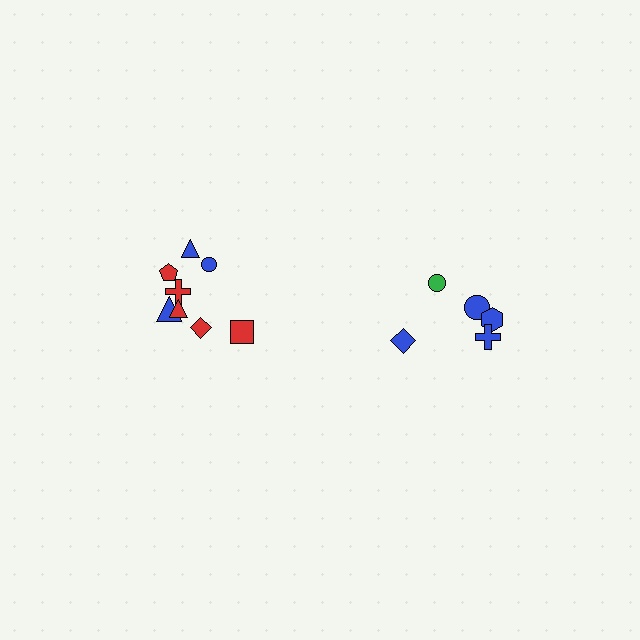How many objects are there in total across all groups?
There are 13 objects.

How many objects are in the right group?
There are 5 objects.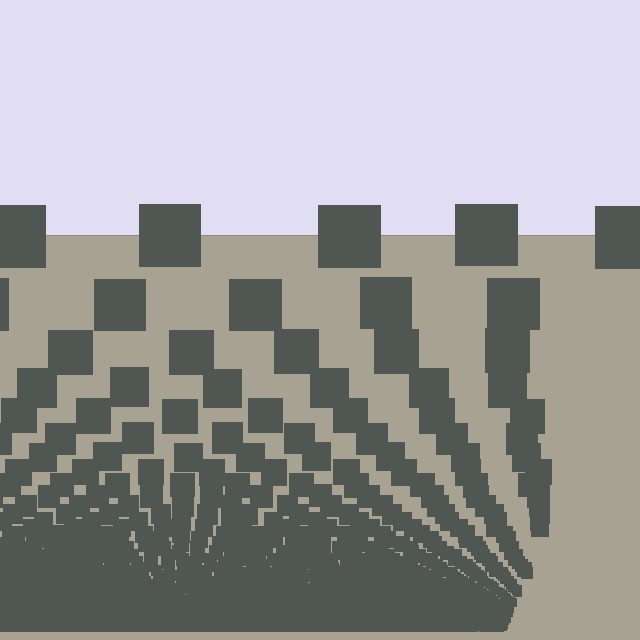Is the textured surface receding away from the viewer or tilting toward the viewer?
The surface appears to tilt toward the viewer. Texture elements get larger and sparser toward the top.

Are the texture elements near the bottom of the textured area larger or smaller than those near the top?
Smaller. The gradient is inverted — elements near the bottom are smaller and denser.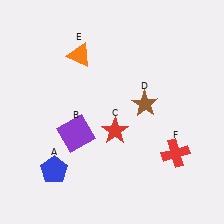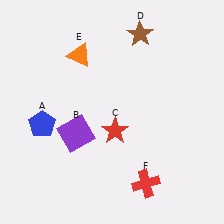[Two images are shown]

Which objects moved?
The objects that moved are: the blue pentagon (A), the brown star (D), the red cross (F).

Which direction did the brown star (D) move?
The brown star (D) moved up.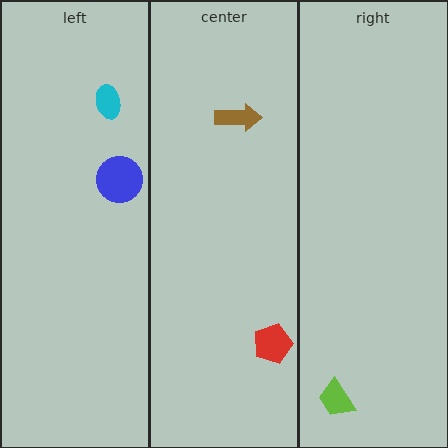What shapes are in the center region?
The red pentagon, the brown arrow.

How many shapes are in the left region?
2.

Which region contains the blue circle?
The left region.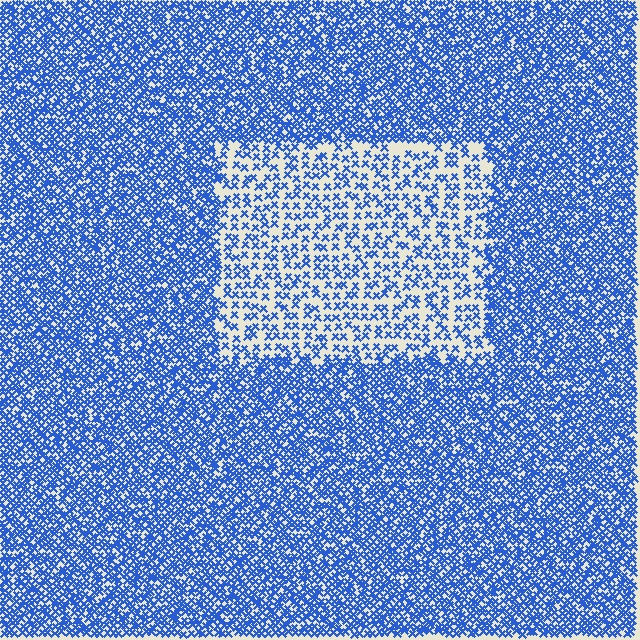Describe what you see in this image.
The image contains small blue elements arranged at two different densities. A rectangle-shaped region is visible where the elements are less densely packed than the surrounding area.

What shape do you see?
I see a rectangle.